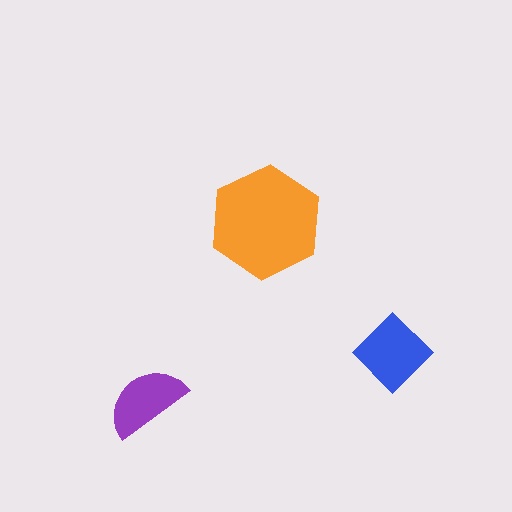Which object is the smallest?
The purple semicircle.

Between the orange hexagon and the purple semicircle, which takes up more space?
The orange hexagon.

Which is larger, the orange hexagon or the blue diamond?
The orange hexagon.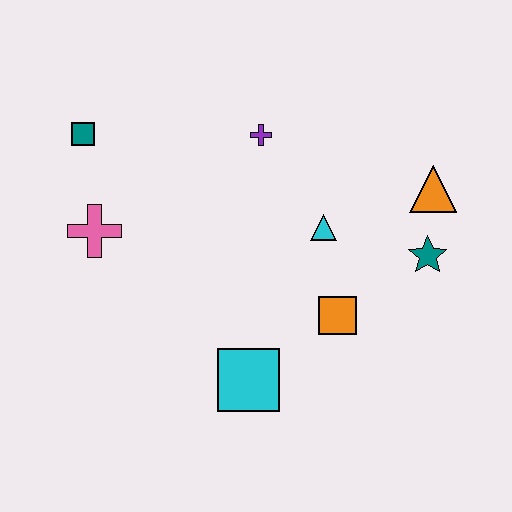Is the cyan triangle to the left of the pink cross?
No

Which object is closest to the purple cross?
The cyan triangle is closest to the purple cross.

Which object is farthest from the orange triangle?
The teal square is farthest from the orange triangle.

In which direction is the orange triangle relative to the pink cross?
The orange triangle is to the right of the pink cross.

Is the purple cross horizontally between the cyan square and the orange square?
Yes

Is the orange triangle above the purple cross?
No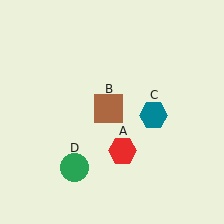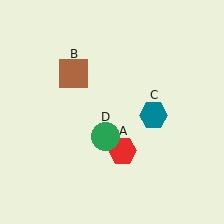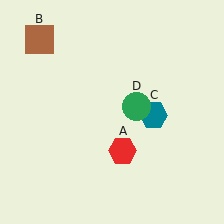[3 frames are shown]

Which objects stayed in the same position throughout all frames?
Red hexagon (object A) and teal hexagon (object C) remained stationary.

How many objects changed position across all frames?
2 objects changed position: brown square (object B), green circle (object D).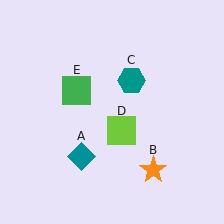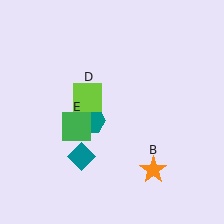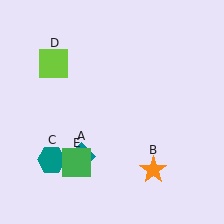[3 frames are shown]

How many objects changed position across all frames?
3 objects changed position: teal hexagon (object C), lime square (object D), green square (object E).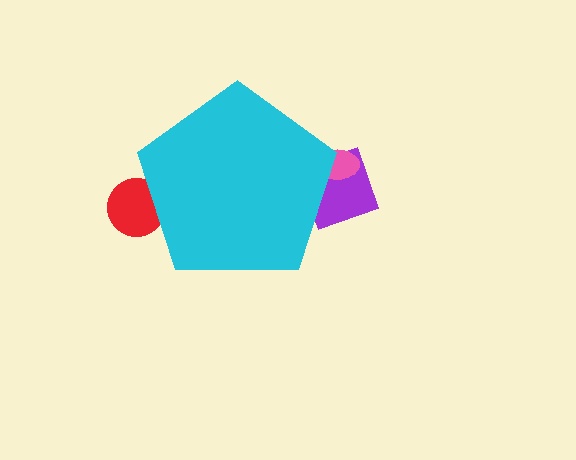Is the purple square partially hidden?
Yes, the purple square is partially hidden behind the cyan pentagon.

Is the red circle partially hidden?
Yes, the red circle is partially hidden behind the cyan pentagon.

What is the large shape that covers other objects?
A cyan pentagon.